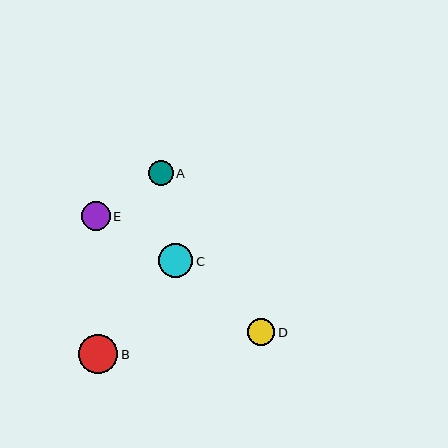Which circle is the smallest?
Circle A is the smallest with a size of approximately 25 pixels.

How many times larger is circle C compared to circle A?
Circle C is approximately 1.4 times the size of circle A.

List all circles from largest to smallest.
From largest to smallest: B, C, E, D, A.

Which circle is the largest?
Circle B is the largest with a size of approximately 39 pixels.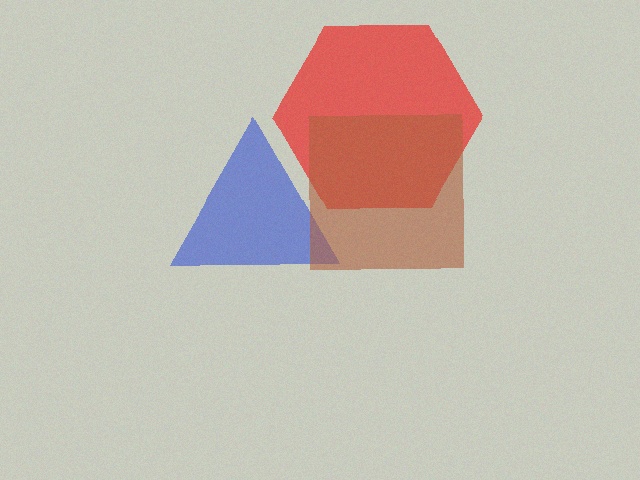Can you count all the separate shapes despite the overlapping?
Yes, there are 3 separate shapes.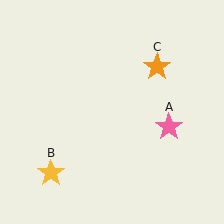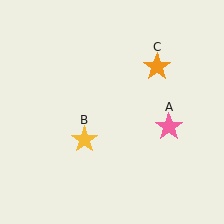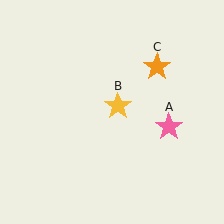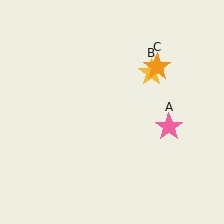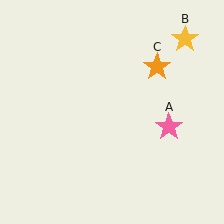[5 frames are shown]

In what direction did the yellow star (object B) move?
The yellow star (object B) moved up and to the right.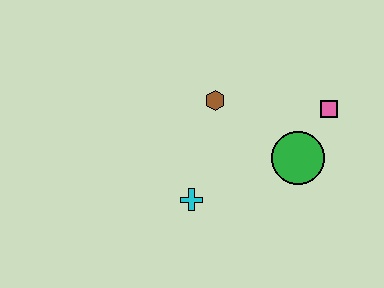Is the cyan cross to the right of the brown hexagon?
No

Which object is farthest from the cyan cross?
The pink square is farthest from the cyan cross.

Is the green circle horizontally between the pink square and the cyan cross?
Yes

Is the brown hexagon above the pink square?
Yes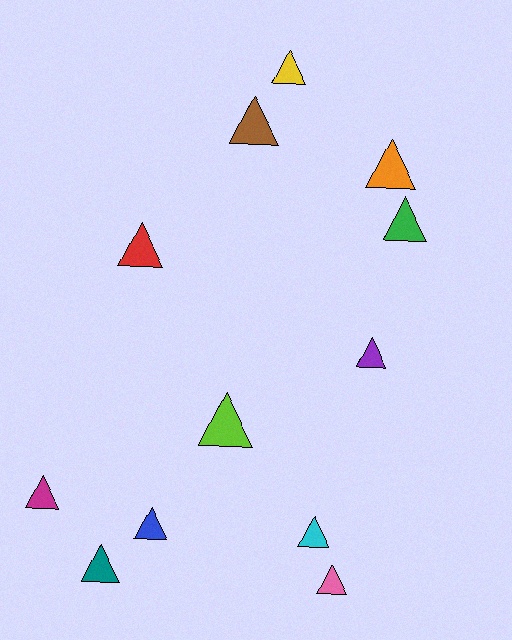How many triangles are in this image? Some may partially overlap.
There are 12 triangles.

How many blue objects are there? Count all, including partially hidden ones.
There is 1 blue object.